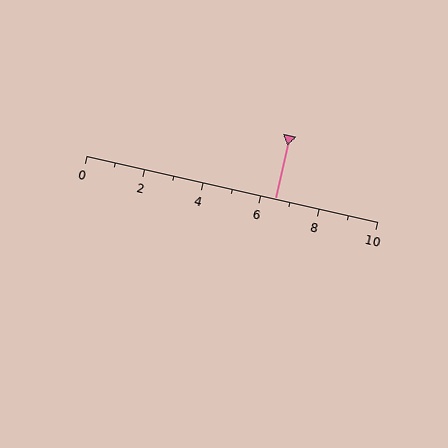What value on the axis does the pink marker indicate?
The marker indicates approximately 6.5.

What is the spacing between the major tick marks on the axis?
The major ticks are spaced 2 apart.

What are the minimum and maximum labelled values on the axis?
The axis runs from 0 to 10.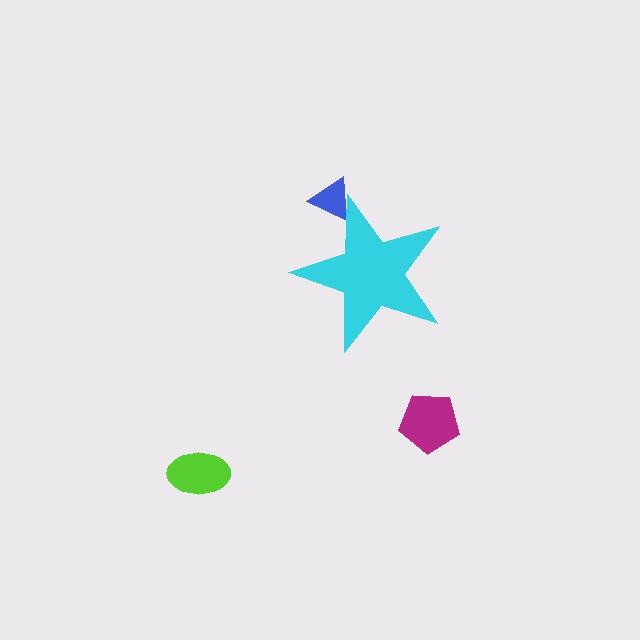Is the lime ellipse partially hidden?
No, the lime ellipse is fully visible.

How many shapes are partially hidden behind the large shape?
1 shape is partially hidden.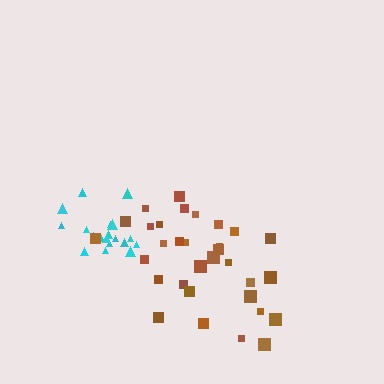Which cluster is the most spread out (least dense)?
Brown.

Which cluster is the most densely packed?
Cyan.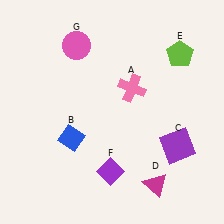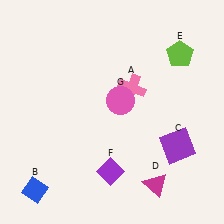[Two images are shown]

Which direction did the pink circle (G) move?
The pink circle (G) moved down.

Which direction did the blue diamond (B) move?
The blue diamond (B) moved down.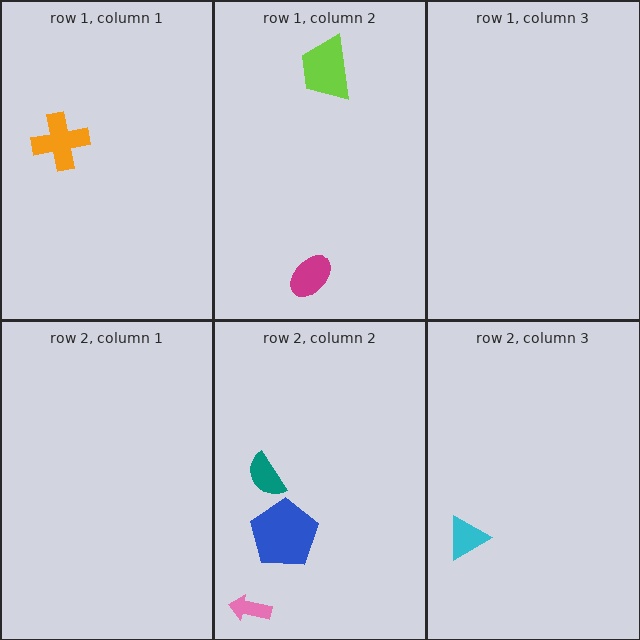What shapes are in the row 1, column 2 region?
The lime trapezoid, the magenta ellipse.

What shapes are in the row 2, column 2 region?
The pink arrow, the teal semicircle, the blue pentagon.